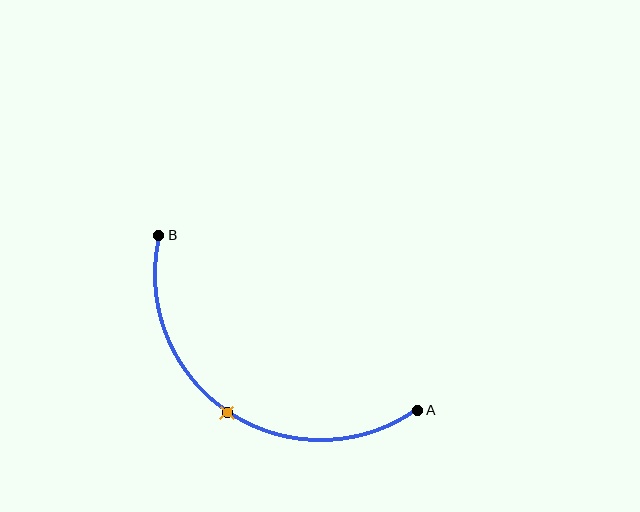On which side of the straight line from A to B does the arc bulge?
The arc bulges below and to the left of the straight line connecting A and B.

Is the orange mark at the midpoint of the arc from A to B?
Yes. The orange mark lies on the arc at equal arc-length from both A and B — it is the arc midpoint.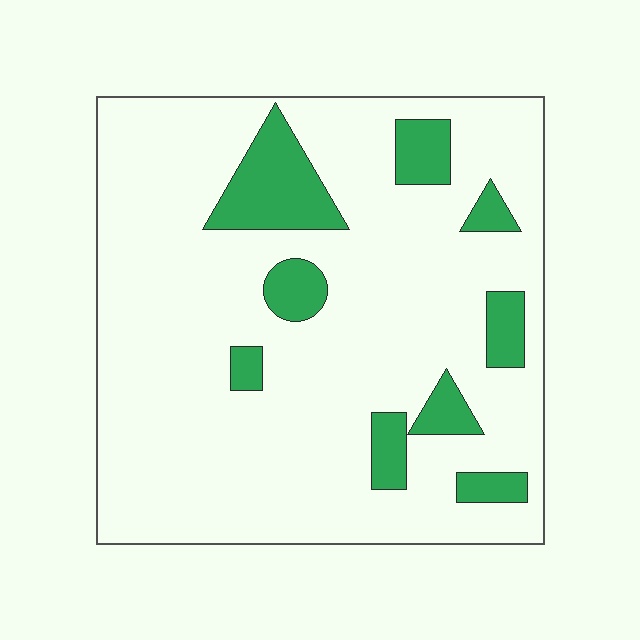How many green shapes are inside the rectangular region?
9.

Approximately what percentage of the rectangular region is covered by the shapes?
Approximately 15%.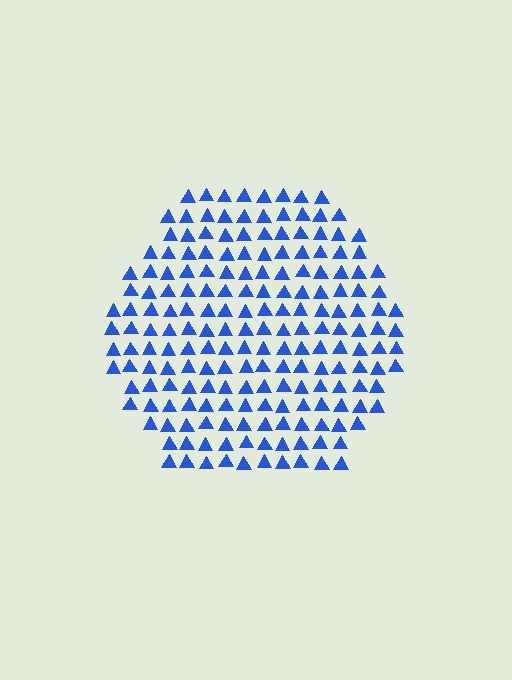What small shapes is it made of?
It is made of small triangles.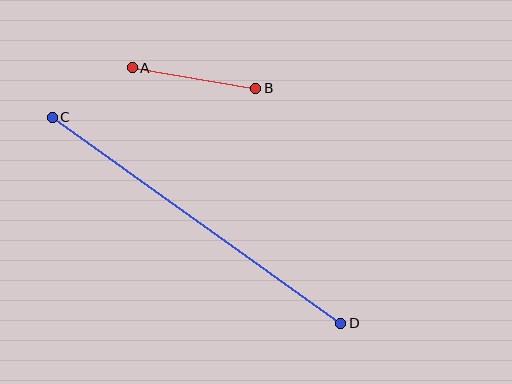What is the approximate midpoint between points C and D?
The midpoint is at approximately (196, 220) pixels.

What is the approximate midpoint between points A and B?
The midpoint is at approximately (194, 78) pixels.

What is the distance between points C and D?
The distance is approximately 354 pixels.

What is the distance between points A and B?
The distance is approximately 125 pixels.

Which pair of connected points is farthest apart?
Points C and D are farthest apart.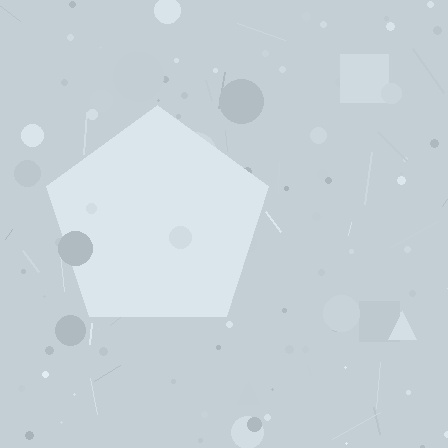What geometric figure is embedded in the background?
A pentagon is embedded in the background.